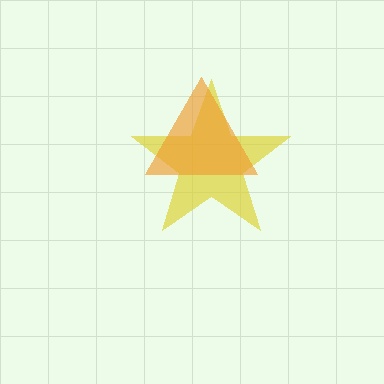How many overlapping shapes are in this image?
There are 2 overlapping shapes in the image.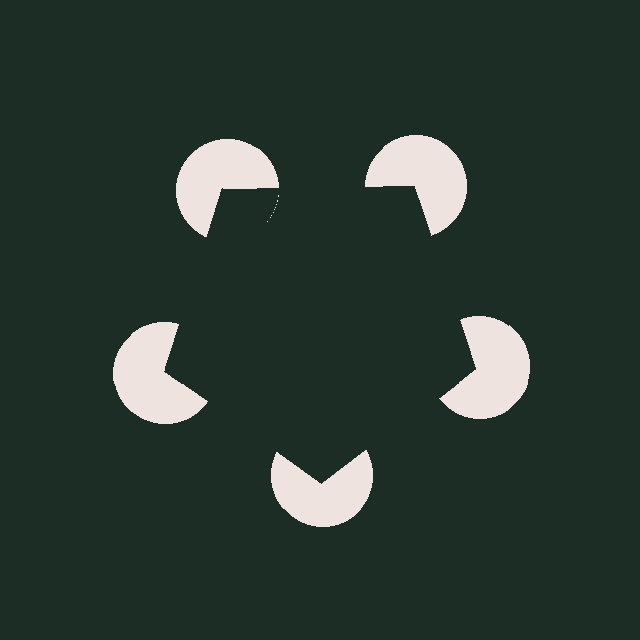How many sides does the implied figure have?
5 sides.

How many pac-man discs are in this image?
There are 5 — one at each vertex of the illusory pentagon.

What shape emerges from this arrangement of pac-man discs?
An illusory pentagon — its edges are inferred from the aligned wedge cuts in the pac-man discs, not physically drawn.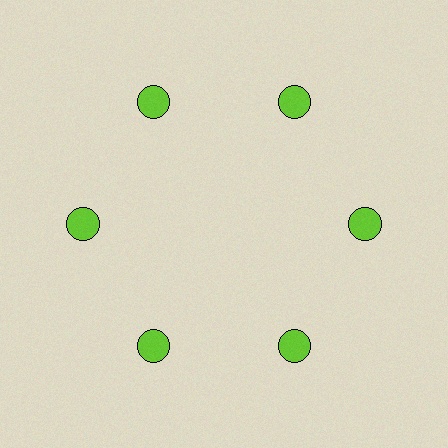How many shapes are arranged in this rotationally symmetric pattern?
There are 6 shapes, arranged in 6 groups of 1.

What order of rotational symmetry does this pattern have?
This pattern has 6-fold rotational symmetry.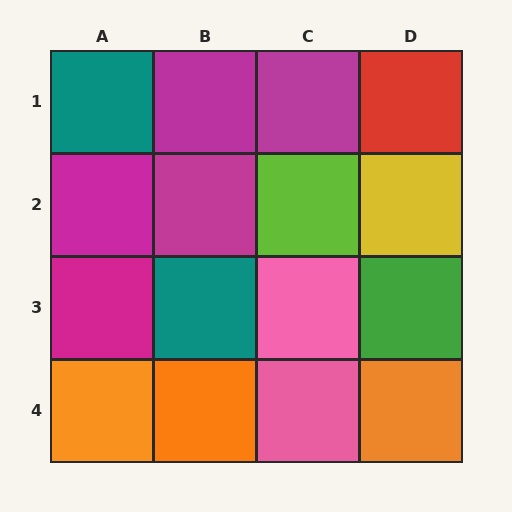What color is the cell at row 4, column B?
Orange.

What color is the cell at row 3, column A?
Magenta.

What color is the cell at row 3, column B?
Teal.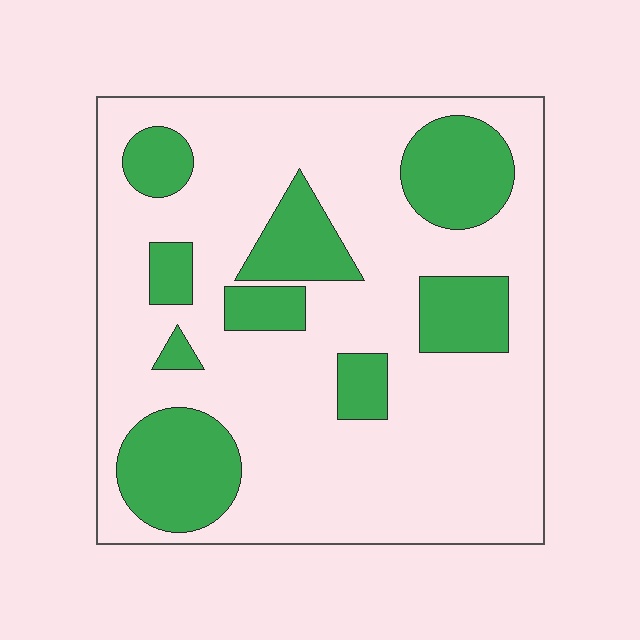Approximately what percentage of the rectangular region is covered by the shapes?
Approximately 25%.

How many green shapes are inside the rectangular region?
9.